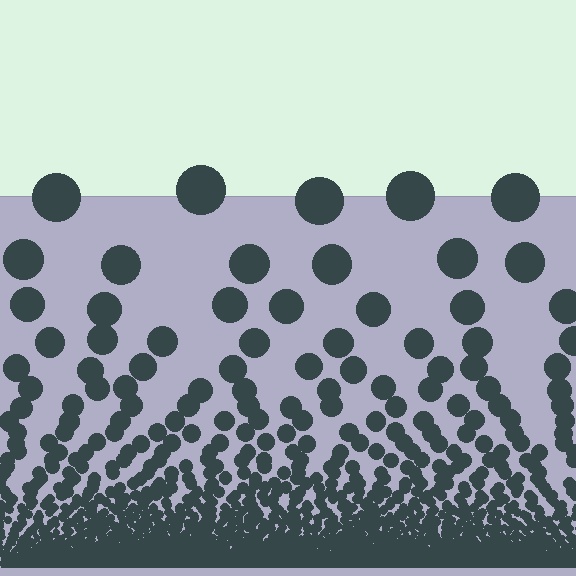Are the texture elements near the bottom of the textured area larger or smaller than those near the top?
Smaller. The gradient is inverted — elements near the bottom are smaller and denser.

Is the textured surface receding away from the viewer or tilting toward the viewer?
The surface appears to tilt toward the viewer. Texture elements get larger and sparser toward the top.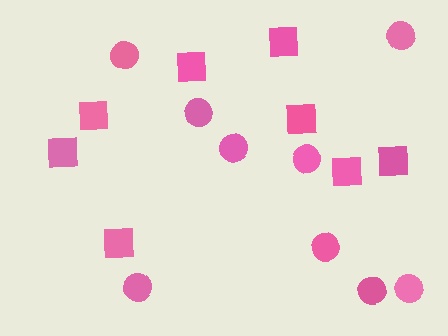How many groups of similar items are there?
There are 2 groups: one group of squares (8) and one group of circles (9).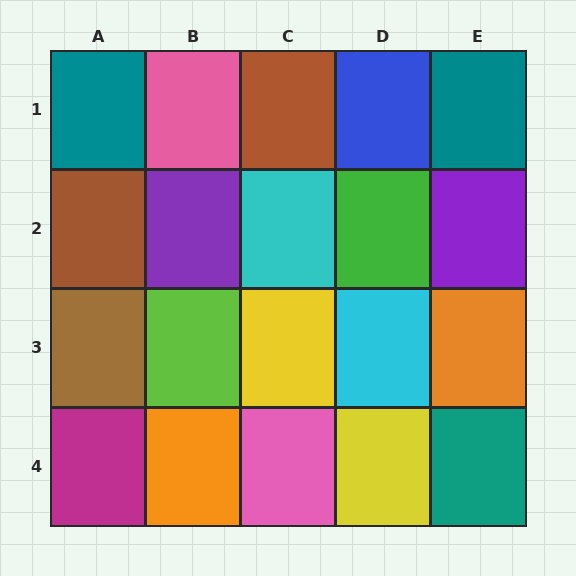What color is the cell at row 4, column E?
Teal.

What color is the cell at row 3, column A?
Brown.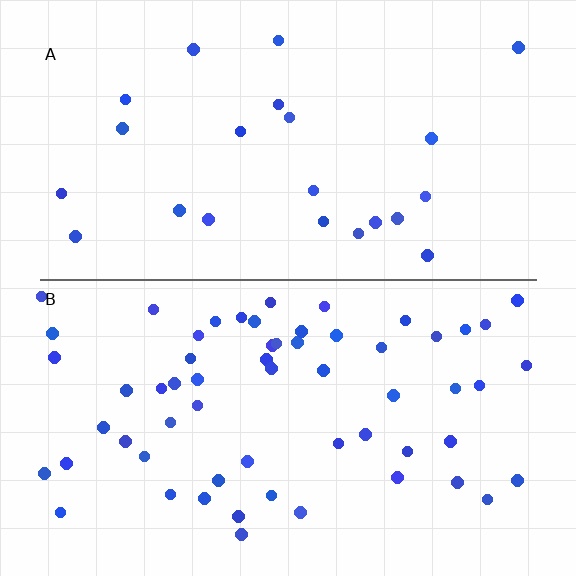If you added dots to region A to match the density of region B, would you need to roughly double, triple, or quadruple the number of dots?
Approximately triple.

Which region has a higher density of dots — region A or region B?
B (the bottom).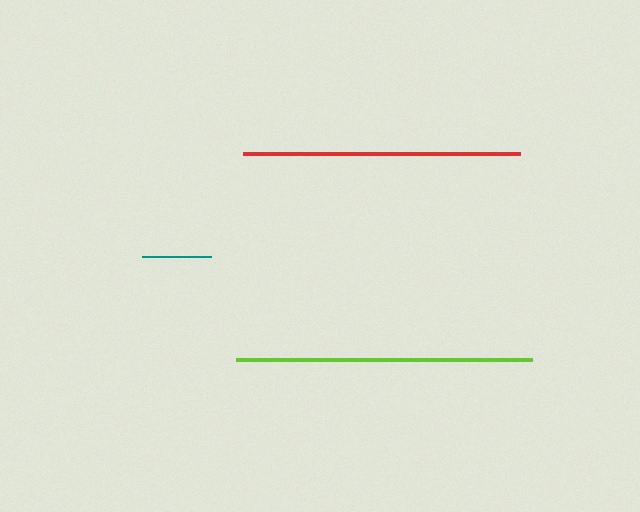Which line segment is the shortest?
The teal line is the shortest at approximately 69 pixels.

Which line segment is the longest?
The lime line is the longest at approximately 296 pixels.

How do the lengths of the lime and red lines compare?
The lime and red lines are approximately the same length.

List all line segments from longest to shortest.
From longest to shortest: lime, red, teal.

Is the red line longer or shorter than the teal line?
The red line is longer than the teal line.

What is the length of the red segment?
The red segment is approximately 277 pixels long.